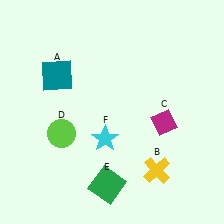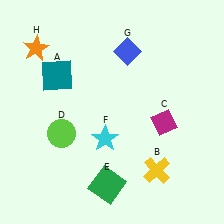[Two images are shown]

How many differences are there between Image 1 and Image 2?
There are 2 differences between the two images.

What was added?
A blue diamond (G), an orange star (H) were added in Image 2.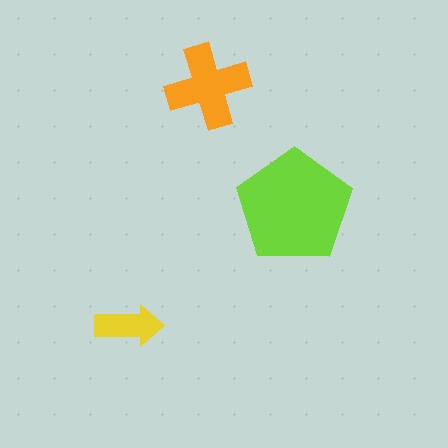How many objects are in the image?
There are 3 objects in the image.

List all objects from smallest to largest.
The yellow arrow, the orange cross, the lime pentagon.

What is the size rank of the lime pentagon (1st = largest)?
1st.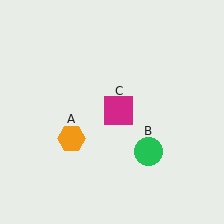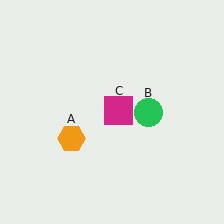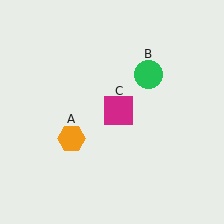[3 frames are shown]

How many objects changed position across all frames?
1 object changed position: green circle (object B).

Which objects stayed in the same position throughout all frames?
Orange hexagon (object A) and magenta square (object C) remained stationary.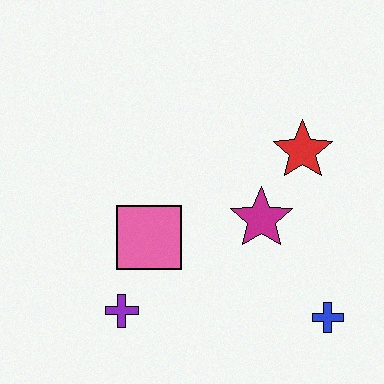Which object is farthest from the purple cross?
The red star is farthest from the purple cross.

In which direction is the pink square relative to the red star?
The pink square is to the left of the red star.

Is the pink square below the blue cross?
No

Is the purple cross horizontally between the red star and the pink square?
No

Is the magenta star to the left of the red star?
Yes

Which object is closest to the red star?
The magenta star is closest to the red star.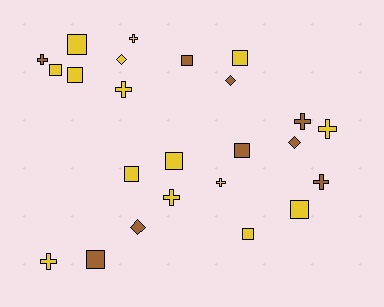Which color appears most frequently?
Yellow, with 15 objects.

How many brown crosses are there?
There are 3 brown crosses.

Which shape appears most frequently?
Square, with 11 objects.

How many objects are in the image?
There are 24 objects.